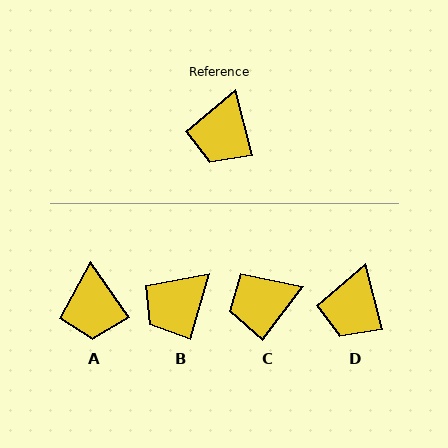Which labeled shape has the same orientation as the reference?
D.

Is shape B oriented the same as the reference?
No, it is off by about 30 degrees.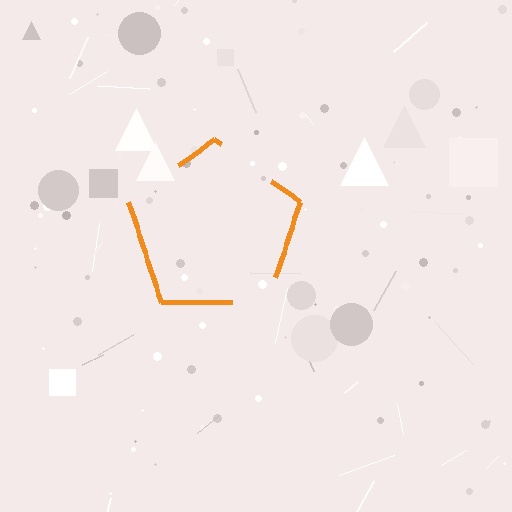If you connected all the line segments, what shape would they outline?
They would outline a pentagon.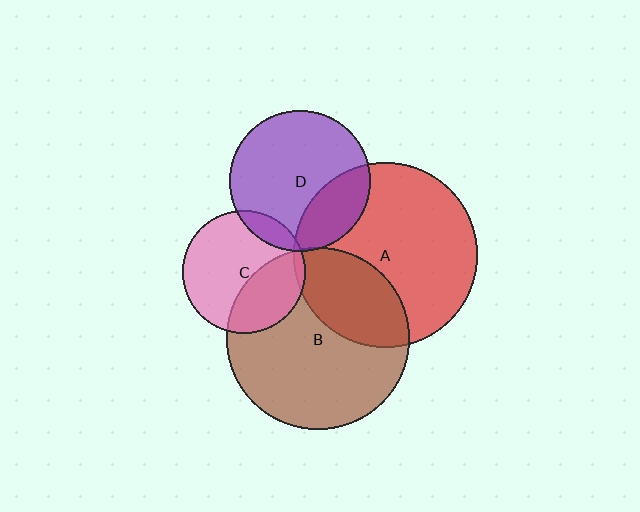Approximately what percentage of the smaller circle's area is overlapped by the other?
Approximately 10%.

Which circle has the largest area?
Circle A (red).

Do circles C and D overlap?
Yes.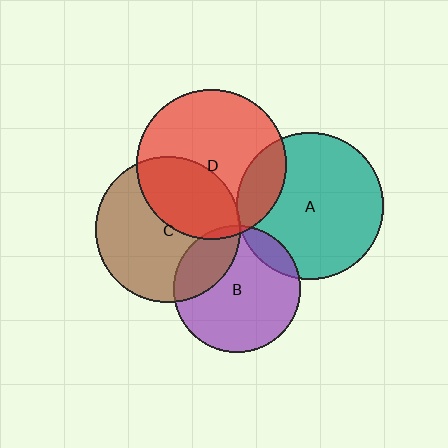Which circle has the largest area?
Circle D (red).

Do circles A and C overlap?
Yes.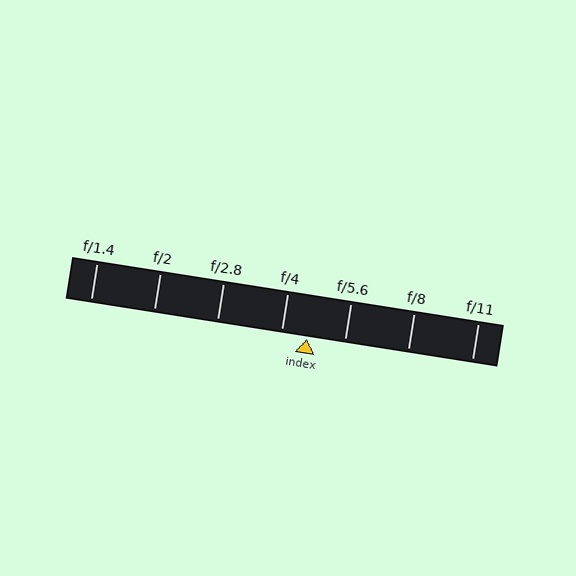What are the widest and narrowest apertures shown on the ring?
The widest aperture shown is f/1.4 and the narrowest is f/11.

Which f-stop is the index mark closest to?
The index mark is closest to f/4.